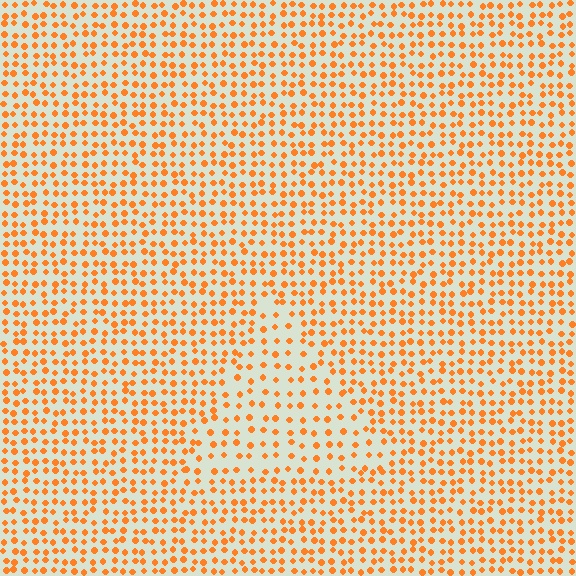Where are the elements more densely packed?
The elements are more densely packed outside the triangle boundary.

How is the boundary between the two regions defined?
The boundary is defined by a change in element density (approximately 1.7x ratio). All elements are the same color, size, and shape.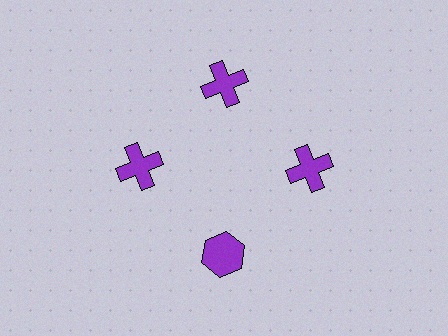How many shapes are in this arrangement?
There are 4 shapes arranged in a ring pattern.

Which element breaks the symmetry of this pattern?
The purple hexagon at roughly the 6 o'clock position breaks the symmetry. All other shapes are purple crosses.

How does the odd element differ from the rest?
It has a different shape: hexagon instead of cross.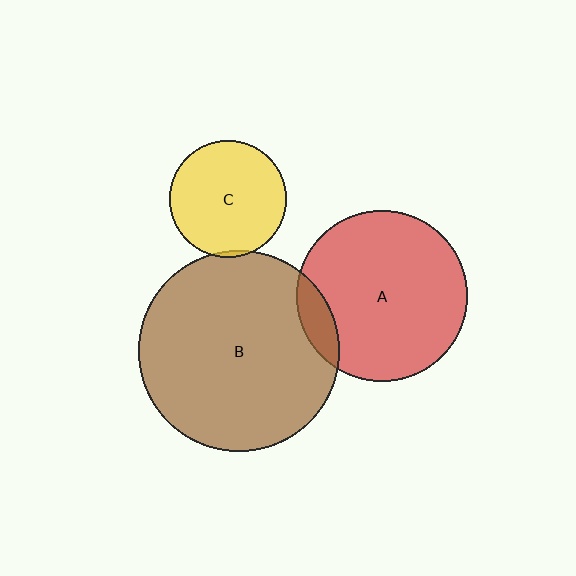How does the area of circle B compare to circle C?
Approximately 2.9 times.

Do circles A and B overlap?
Yes.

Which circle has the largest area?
Circle B (brown).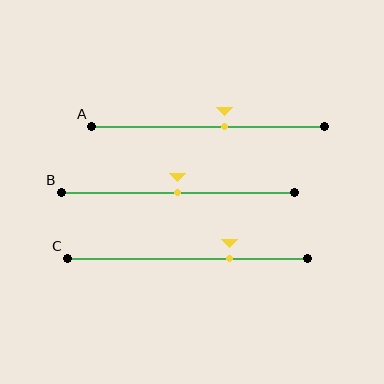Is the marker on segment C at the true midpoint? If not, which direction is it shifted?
No, the marker on segment C is shifted to the right by about 17% of the segment length.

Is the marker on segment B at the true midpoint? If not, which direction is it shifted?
Yes, the marker on segment B is at the true midpoint.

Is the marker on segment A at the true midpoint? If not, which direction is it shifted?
No, the marker on segment A is shifted to the right by about 7% of the segment length.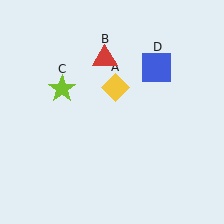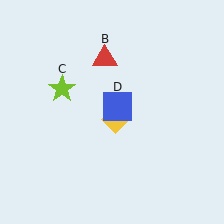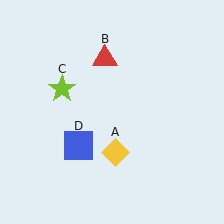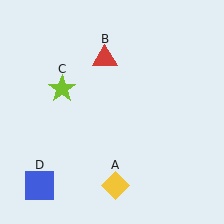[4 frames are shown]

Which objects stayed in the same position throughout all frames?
Red triangle (object B) and lime star (object C) remained stationary.